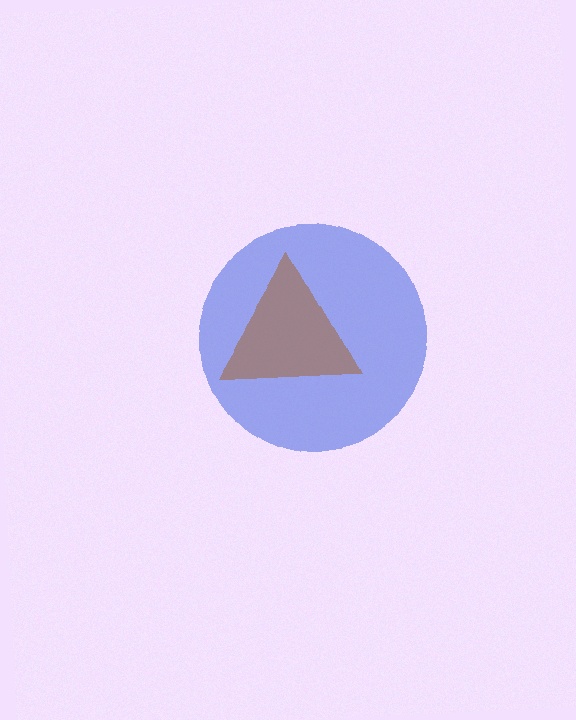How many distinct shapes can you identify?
There are 2 distinct shapes: a blue circle, a brown triangle.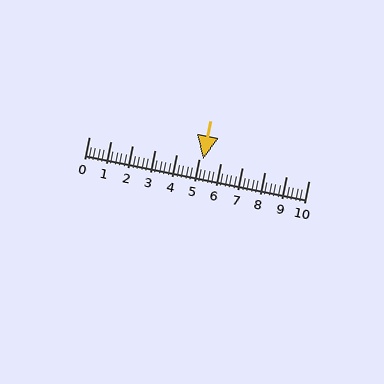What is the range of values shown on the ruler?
The ruler shows values from 0 to 10.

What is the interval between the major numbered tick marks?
The major tick marks are spaced 1 units apart.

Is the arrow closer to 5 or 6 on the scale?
The arrow is closer to 5.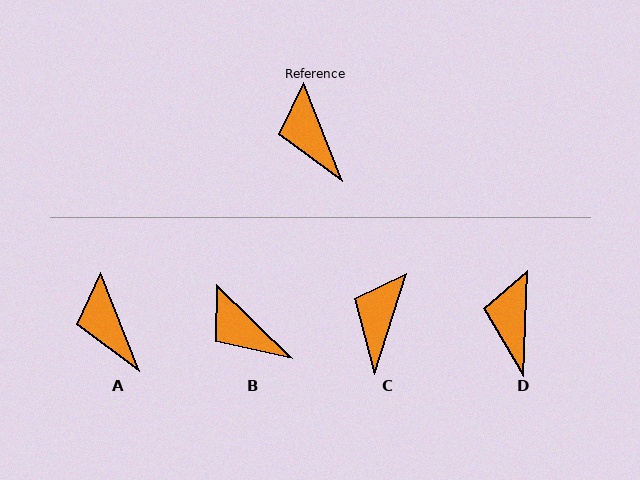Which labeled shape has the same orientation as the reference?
A.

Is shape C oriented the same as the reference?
No, it is off by about 39 degrees.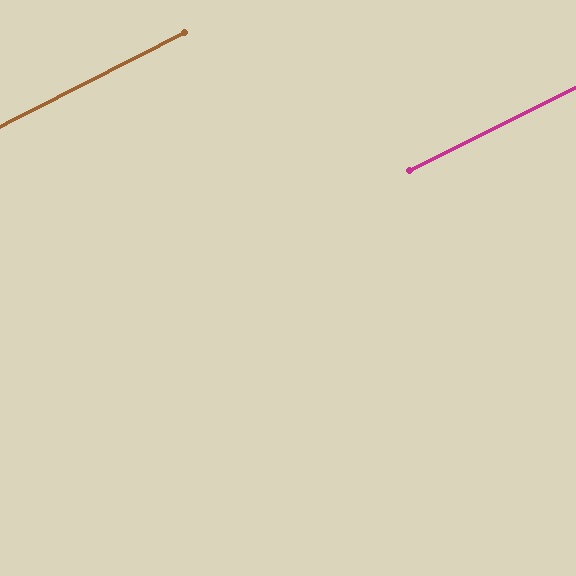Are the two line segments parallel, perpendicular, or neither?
Parallel — their directions differ by only 0.5°.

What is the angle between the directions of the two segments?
Approximately 1 degree.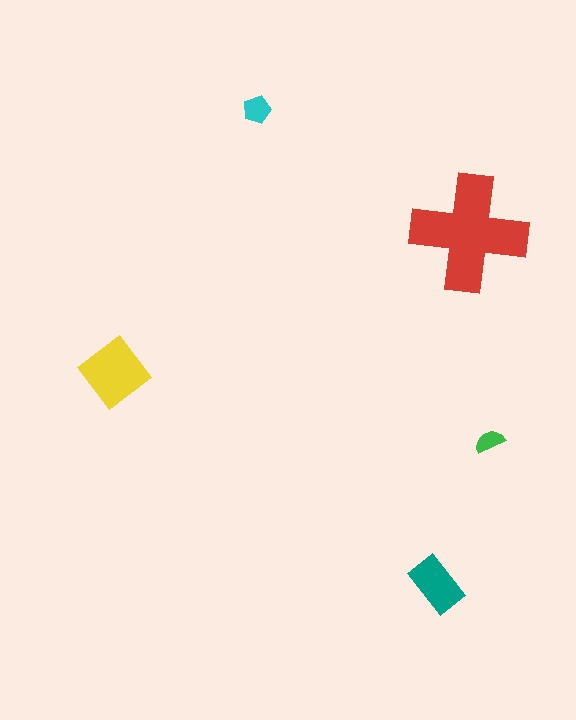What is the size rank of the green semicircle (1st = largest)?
5th.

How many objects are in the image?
There are 5 objects in the image.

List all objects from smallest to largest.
The green semicircle, the cyan pentagon, the teal rectangle, the yellow diamond, the red cross.